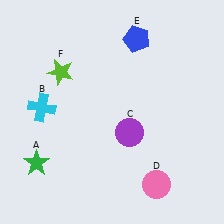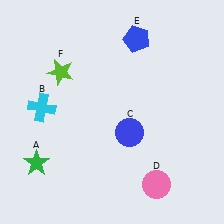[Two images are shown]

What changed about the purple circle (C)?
In Image 1, C is purple. In Image 2, it changed to blue.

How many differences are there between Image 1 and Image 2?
There is 1 difference between the two images.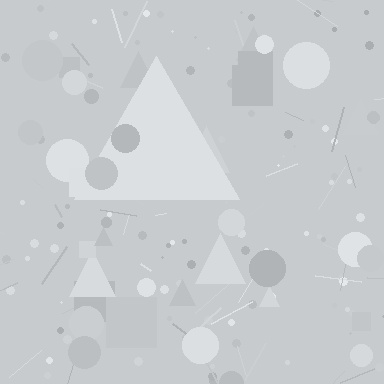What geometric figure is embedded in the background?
A triangle is embedded in the background.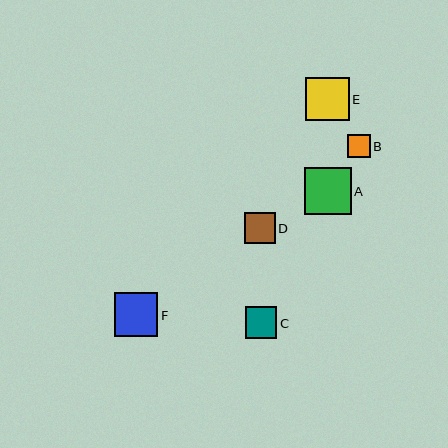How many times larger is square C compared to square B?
Square C is approximately 1.4 times the size of square B.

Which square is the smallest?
Square B is the smallest with a size of approximately 23 pixels.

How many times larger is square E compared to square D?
Square E is approximately 1.4 times the size of square D.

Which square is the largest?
Square A is the largest with a size of approximately 47 pixels.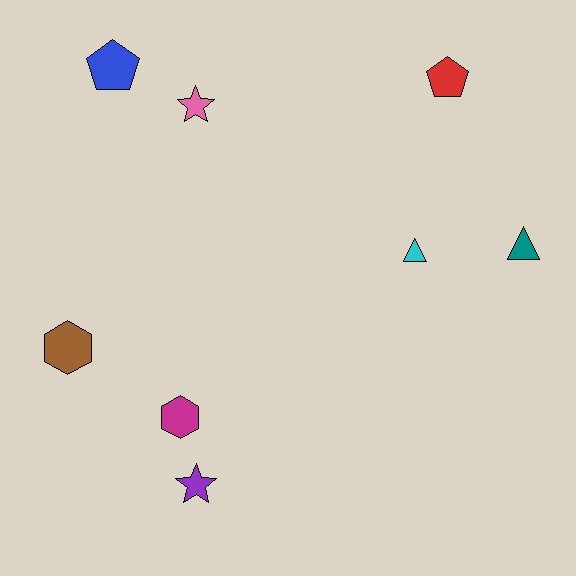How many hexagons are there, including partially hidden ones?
There are 2 hexagons.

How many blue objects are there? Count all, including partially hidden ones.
There is 1 blue object.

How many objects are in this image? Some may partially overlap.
There are 8 objects.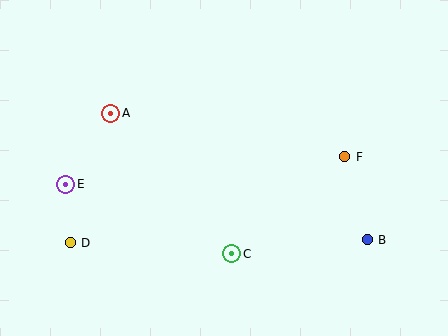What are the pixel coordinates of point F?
Point F is at (345, 157).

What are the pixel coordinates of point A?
Point A is at (111, 113).